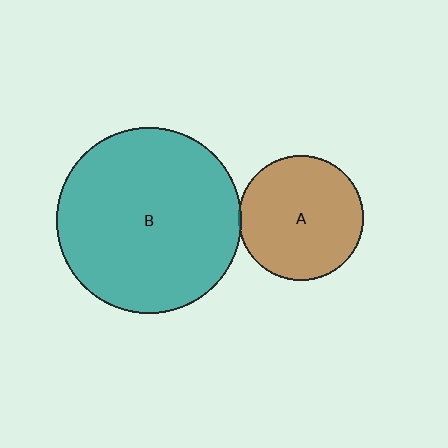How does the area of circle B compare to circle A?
Approximately 2.2 times.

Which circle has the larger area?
Circle B (teal).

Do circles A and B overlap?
Yes.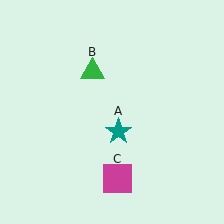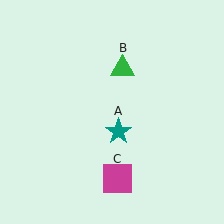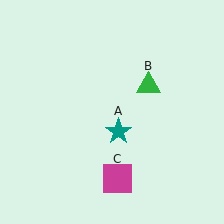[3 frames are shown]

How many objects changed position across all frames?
1 object changed position: green triangle (object B).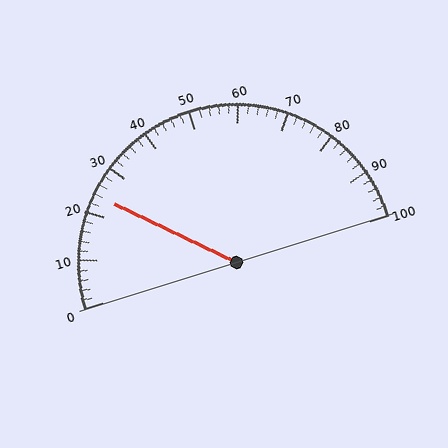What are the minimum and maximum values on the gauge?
The gauge ranges from 0 to 100.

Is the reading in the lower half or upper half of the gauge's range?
The reading is in the lower half of the range (0 to 100).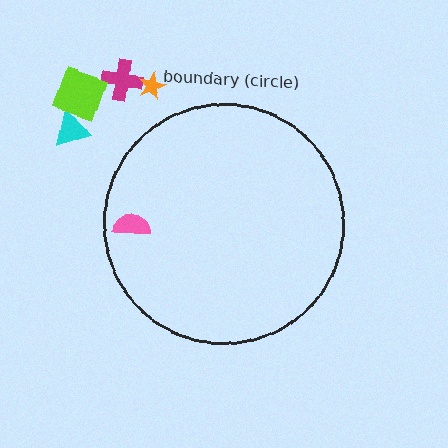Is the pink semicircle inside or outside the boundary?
Inside.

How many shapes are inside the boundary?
1 inside, 4 outside.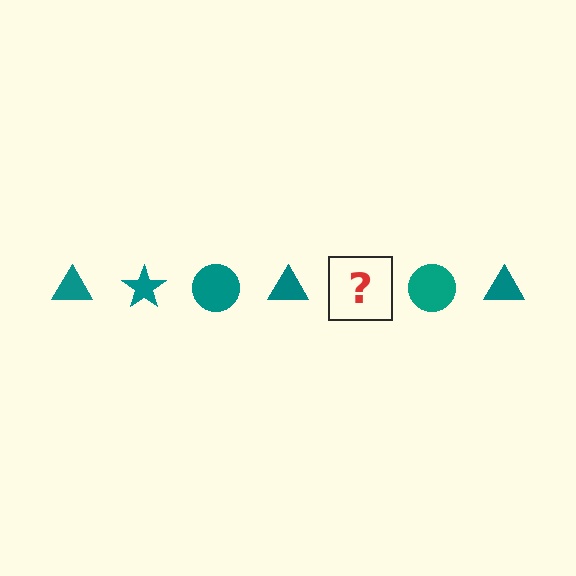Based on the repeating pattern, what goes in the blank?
The blank should be a teal star.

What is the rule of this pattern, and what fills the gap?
The rule is that the pattern cycles through triangle, star, circle shapes in teal. The gap should be filled with a teal star.